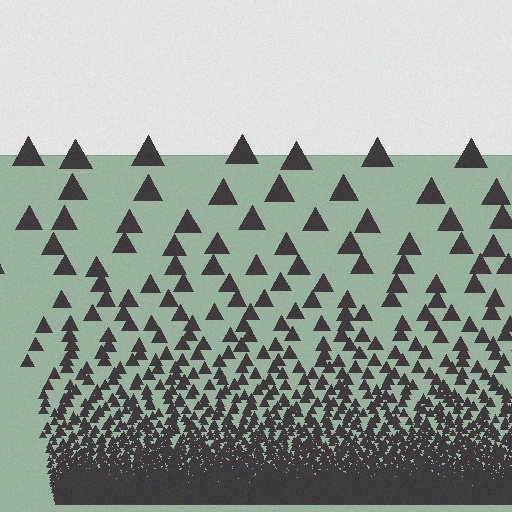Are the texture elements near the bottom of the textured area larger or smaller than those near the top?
Smaller. The gradient is inverted — elements near the bottom are smaller and denser.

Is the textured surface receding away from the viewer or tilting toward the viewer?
The surface appears to tilt toward the viewer. Texture elements get larger and sparser toward the top.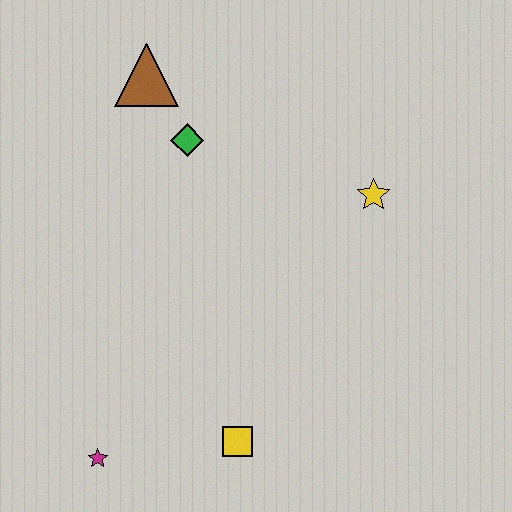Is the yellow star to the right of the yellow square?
Yes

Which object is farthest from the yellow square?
The brown triangle is farthest from the yellow square.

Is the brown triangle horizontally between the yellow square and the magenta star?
Yes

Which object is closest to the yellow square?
The magenta star is closest to the yellow square.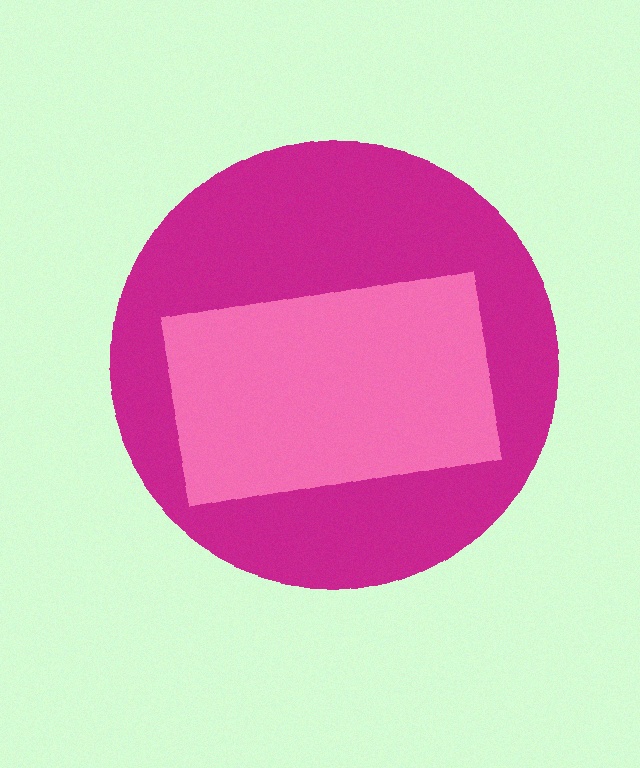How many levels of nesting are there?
2.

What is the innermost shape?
The pink rectangle.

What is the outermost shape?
The magenta circle.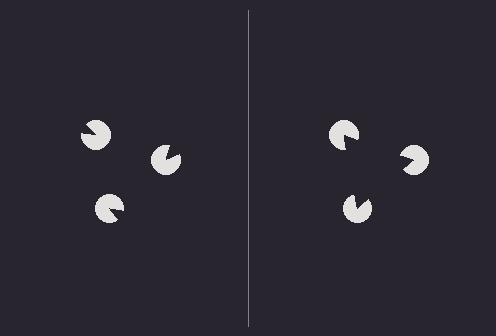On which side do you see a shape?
An illusory triangle appears on the right side. On the left side the wedge cuts are rotated, so no coherent shape forms.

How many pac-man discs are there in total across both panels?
6 — 3 on each side.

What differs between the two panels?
The pac-man discs are positioned identically on both sides; only the wedge orientations differ. On the right they align to a triangle; on the left they are misaligned.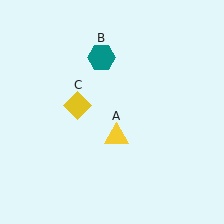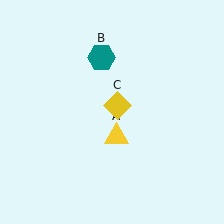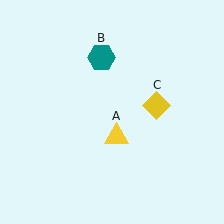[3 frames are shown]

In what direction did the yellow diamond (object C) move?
The yellow diamond (object C) moved right.